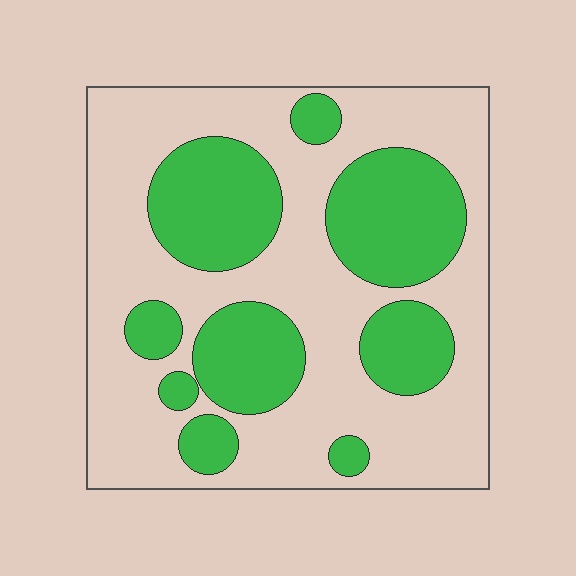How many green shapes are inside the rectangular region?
9.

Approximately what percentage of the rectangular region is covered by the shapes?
Approximately 35%.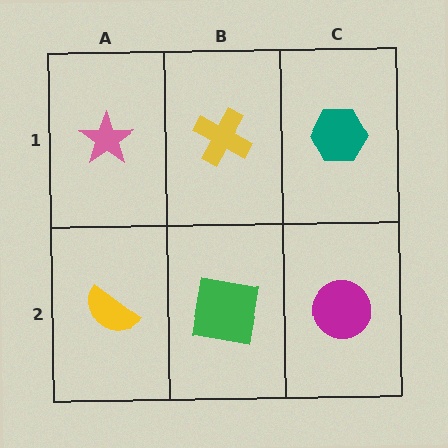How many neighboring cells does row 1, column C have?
2.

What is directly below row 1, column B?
A green square.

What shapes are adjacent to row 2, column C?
A teal hexagon (row 1, column C), a green square (row 2, column B).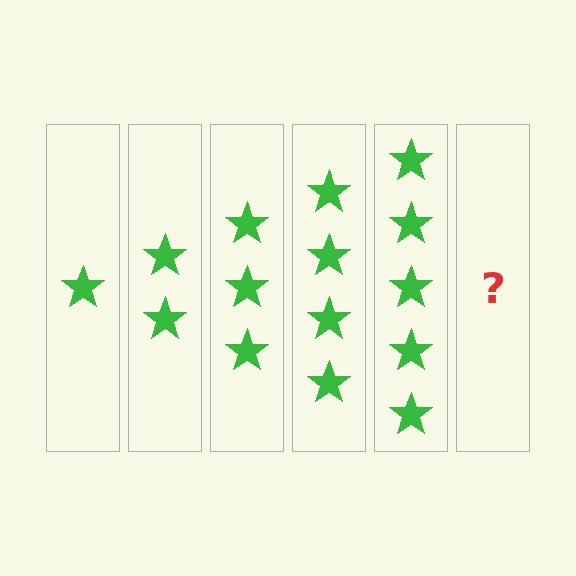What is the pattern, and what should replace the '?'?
The pattern is that each step adds one more star. The '?' should be 6 stars.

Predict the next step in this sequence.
The next step is 6 stars.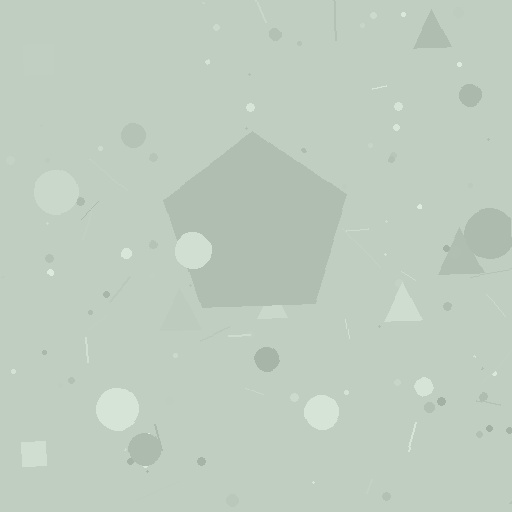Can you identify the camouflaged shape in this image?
The camouflaged shape is a pentagon.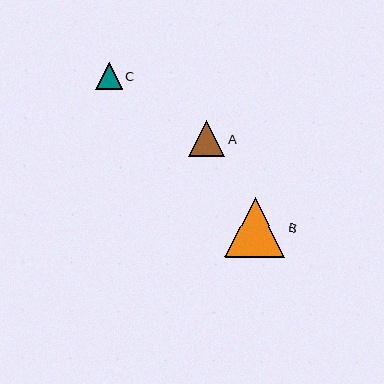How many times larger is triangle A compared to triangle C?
Triangle A is approximately 1.4 times the size of triangle C.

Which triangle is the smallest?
Triangle C is the smallest with a size of approximately 26 pixels.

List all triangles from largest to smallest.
From largest to smallest: B, A, C.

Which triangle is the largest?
Triangle B is the largest with a size of approximately 60 pixels.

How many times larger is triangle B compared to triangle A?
Triangle B is approximately 1.7 times the size of triangle A.